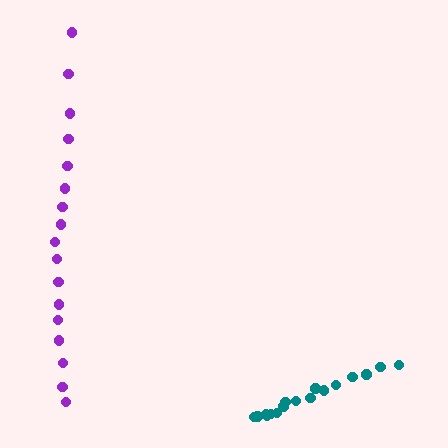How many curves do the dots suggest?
There are 2 distinct paths.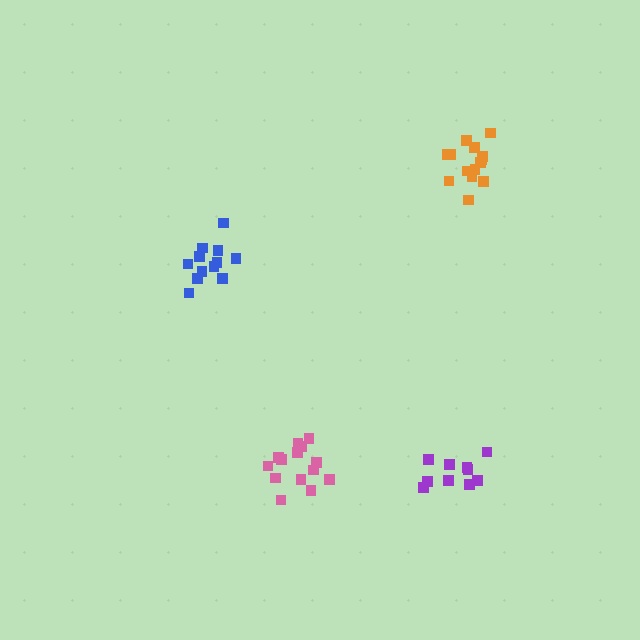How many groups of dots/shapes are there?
There are 4 groups.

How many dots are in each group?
Group 1: 12 dots, Group 2: 14 dots, Group 3: 10 dots, Group 4: 14 dots (50 total).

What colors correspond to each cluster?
The clusters are colored: blue, pink, purple, orange.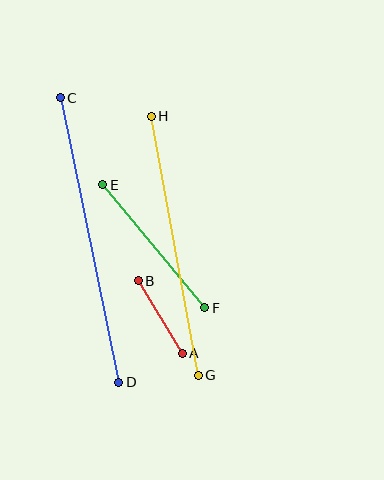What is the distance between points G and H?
The distance is approximately 263 pixels.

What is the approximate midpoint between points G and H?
The midpoint is at approximately (175, 246) pixels.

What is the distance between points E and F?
The distance is approximately 160 pixels.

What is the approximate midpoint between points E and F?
The midpoint is at approximately (154, 246) pixels.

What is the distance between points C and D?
The distance is approximately 290 pixels.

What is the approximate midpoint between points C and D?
The midpoint is at approximately (89, 240) pixels.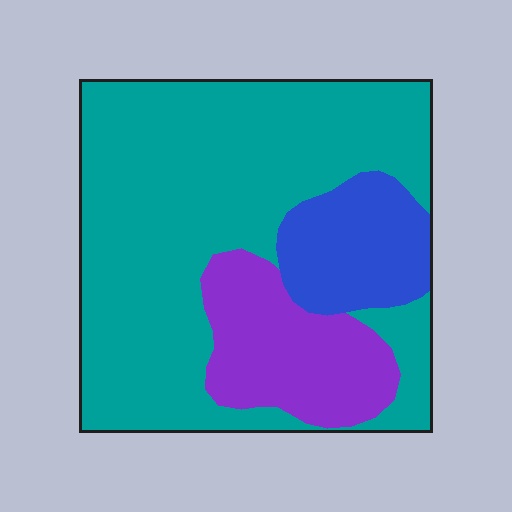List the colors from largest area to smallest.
From largest to smallest: teal, purple, blue.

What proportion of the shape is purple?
Purple covers about 20% of the shape.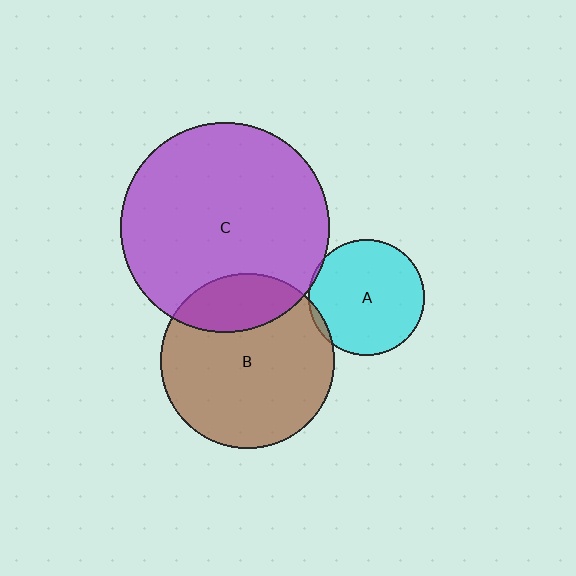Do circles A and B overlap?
Yes.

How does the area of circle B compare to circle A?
Approximately 2.2 times.